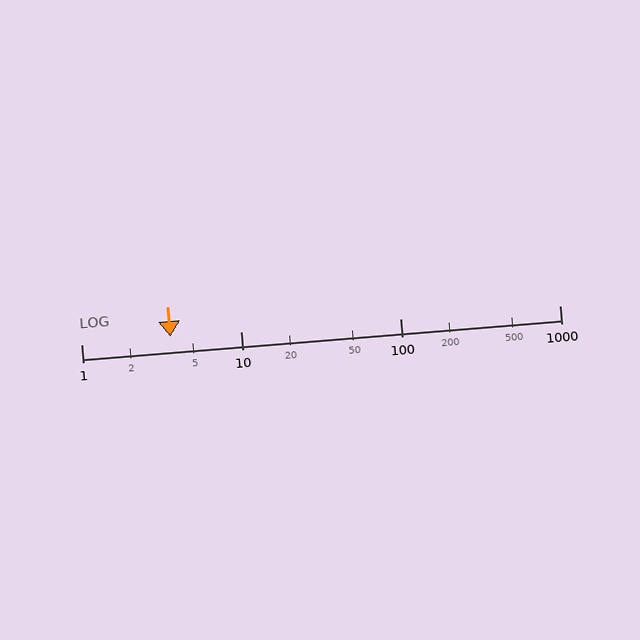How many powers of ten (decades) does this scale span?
The scale spans 3 decades, from 1 to 1000.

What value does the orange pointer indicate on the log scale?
The pointer indicates approximately 3.6.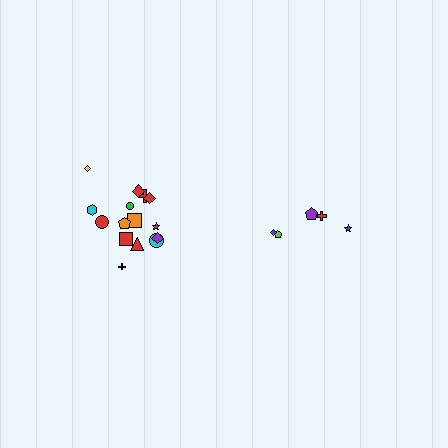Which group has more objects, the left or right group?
The left group.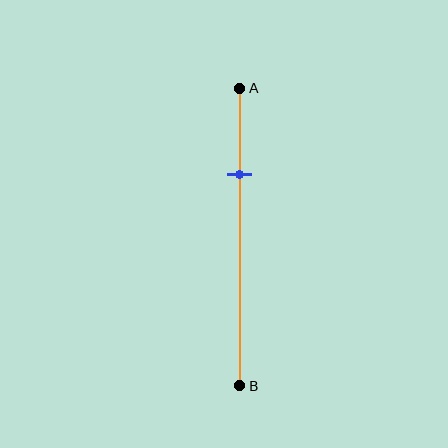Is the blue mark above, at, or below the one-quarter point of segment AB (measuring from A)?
The blue mark is below the one-quarter point of segment AB.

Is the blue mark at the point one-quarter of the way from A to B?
No, the mark is at about 30% from A, not at the 25% one-quarter point.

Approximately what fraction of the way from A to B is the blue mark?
The blue mark is approximately 30% of the way from A to B.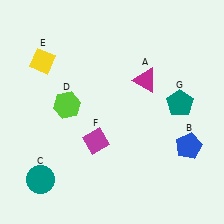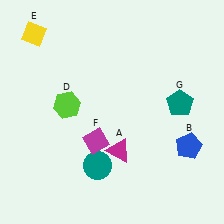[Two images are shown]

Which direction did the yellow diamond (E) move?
The yellow diamond (E) moved up.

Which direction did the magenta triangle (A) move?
The magenta triangle (A) moved down.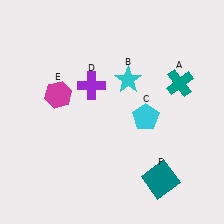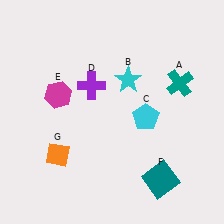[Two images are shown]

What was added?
An orange diamond (G) was added in Image 2.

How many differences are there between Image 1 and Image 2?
There is 1 difference between the two images.